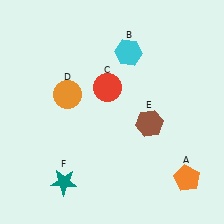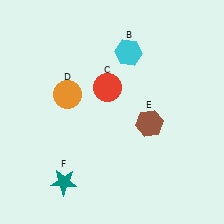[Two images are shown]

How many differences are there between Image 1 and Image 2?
There is 1 difference between the two images.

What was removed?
The orange pentagon (A) was removed in Image 2.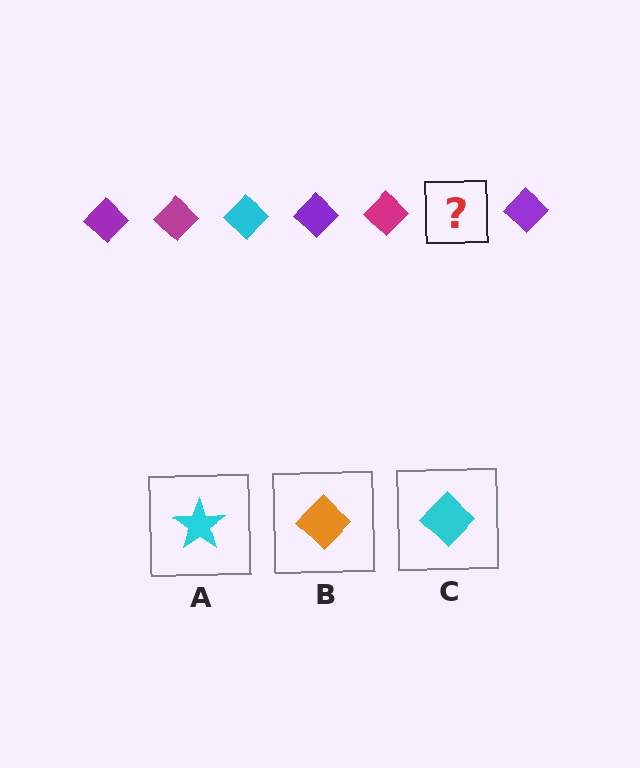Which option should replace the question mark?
Option C.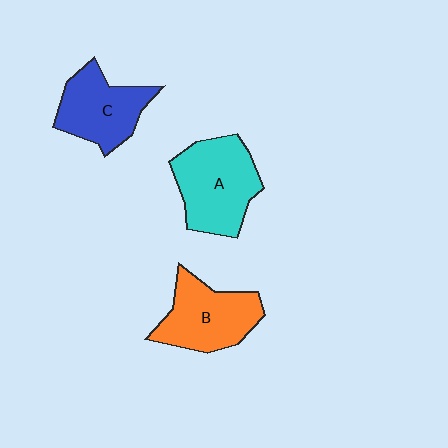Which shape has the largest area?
Shape A (cyan).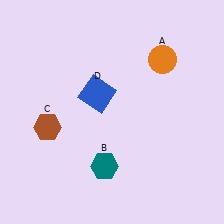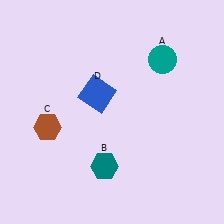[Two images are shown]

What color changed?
The circle (A) changed from orange in Image 1 to teal in Image 2.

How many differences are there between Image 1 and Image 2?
There is 1 difference between the two images.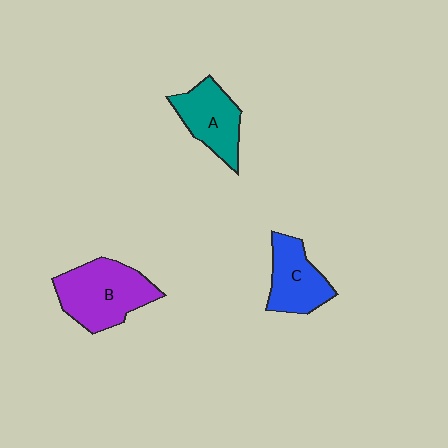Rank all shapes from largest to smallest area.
From largest to smallest: B (purple), A (teal), C (blue).